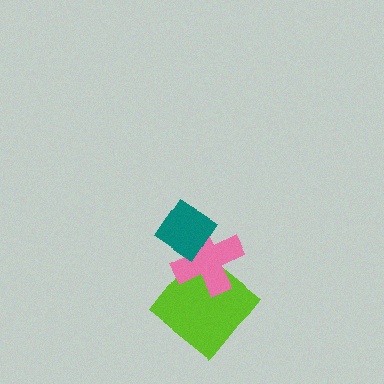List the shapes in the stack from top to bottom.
From top to bottom: the teal diamond, the pink cross, the lime diamond.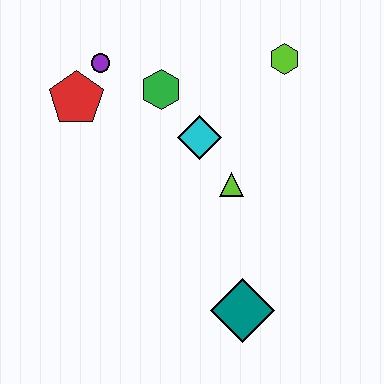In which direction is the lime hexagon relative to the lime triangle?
The lime hexagon is above the lime triangle.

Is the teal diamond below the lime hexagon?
Yes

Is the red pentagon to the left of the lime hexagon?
Yes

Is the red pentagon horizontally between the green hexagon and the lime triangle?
No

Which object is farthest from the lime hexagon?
The teal diamond is farthest from the lime hexagon.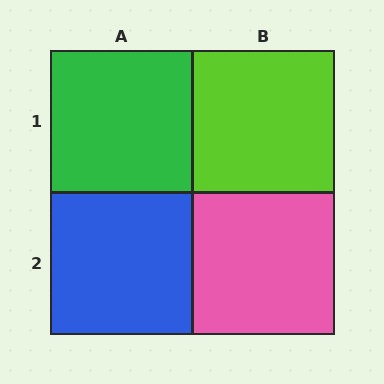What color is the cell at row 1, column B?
Lime.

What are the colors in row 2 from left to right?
Blue, pink.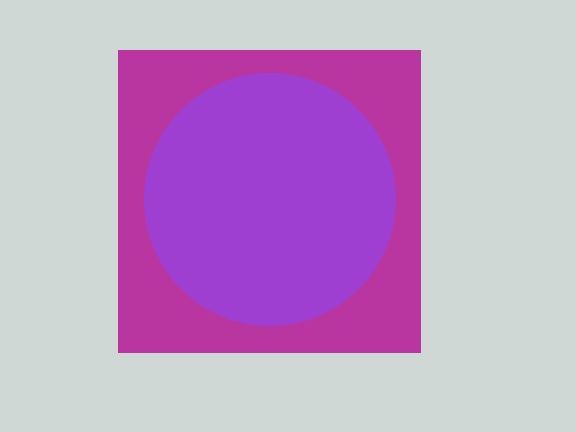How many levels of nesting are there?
2.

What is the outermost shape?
The magenta square.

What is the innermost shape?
The purple circle.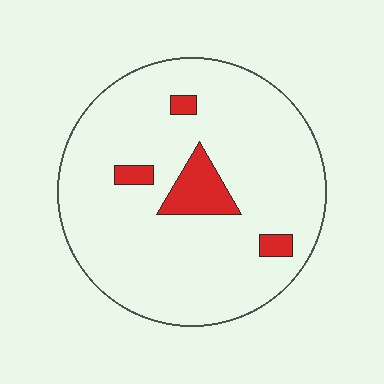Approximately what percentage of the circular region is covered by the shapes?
Approximately 10%.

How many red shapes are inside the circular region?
4.